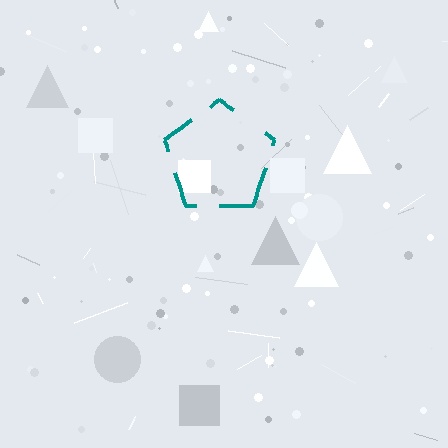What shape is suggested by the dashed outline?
The dashed outline suggests a pentagon.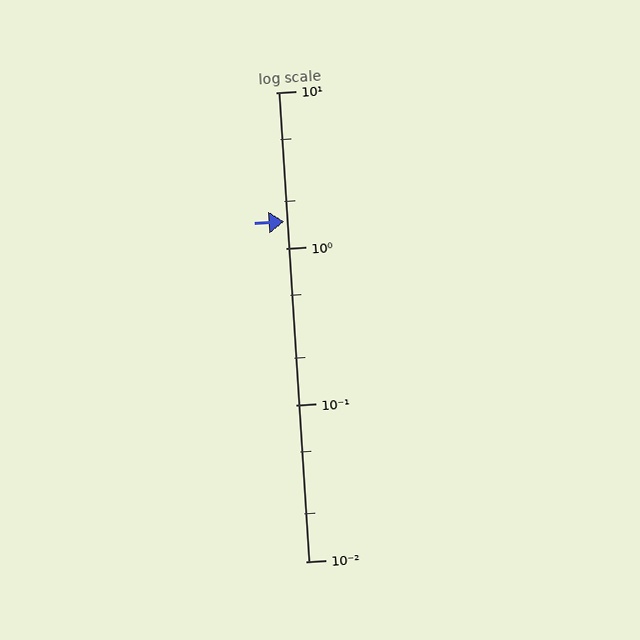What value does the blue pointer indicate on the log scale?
The pointer indicates approximately 1.5.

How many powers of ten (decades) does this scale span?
The scale spans 3 decades, from 0.01 to 10.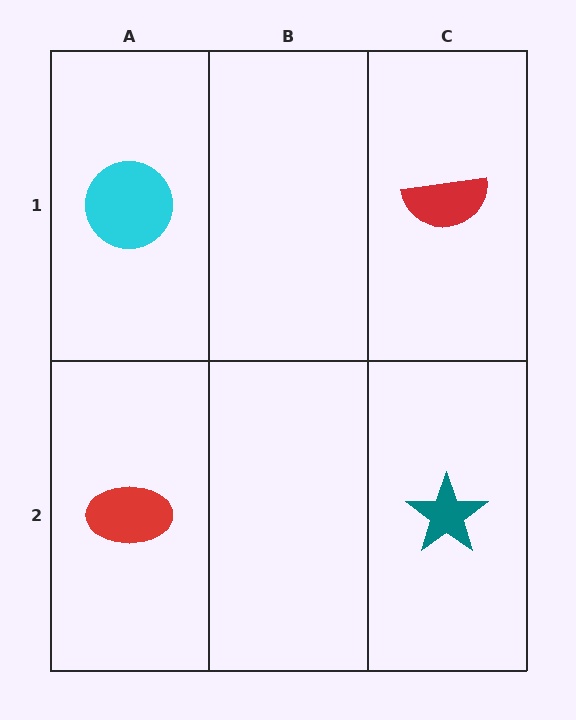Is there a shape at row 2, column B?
No, that cell is empty.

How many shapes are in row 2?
2 shapes.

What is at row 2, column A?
A red ellipse.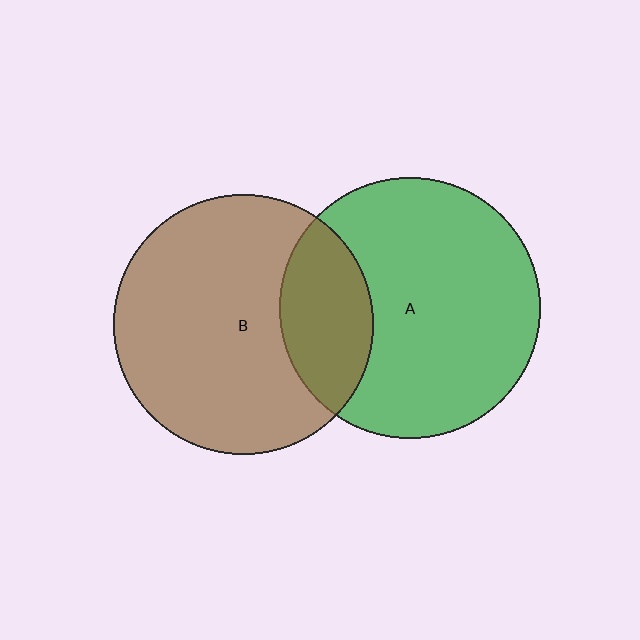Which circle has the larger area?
Circle A (green).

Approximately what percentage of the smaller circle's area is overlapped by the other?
Approximately 25%.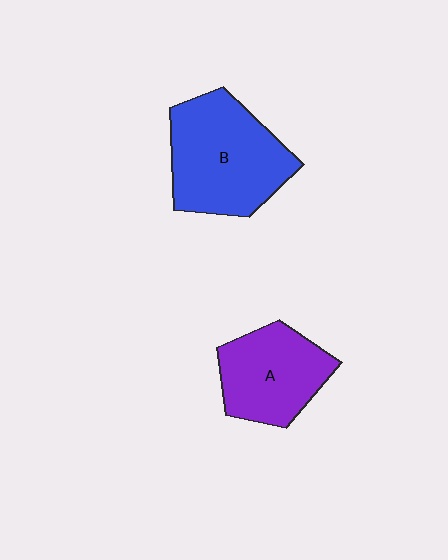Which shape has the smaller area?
Shape A (purple).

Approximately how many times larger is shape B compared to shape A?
Approximately 1.4 times.